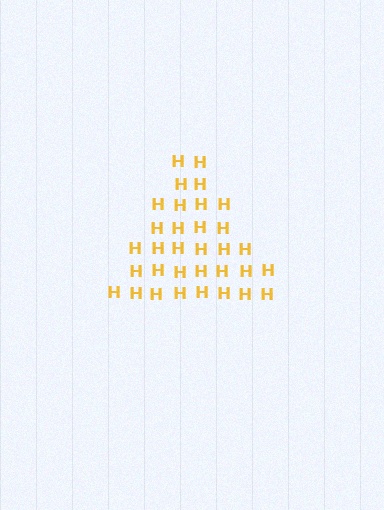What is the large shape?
The large shape is a triangle.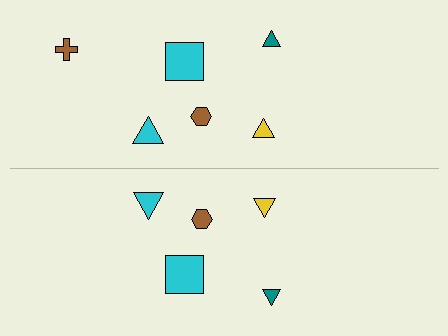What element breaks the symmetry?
A brown cross is missing from the bottom side.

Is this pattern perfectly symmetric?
No, the pattern is not perfectly symmetric. A brown cross is missing from the bottom side.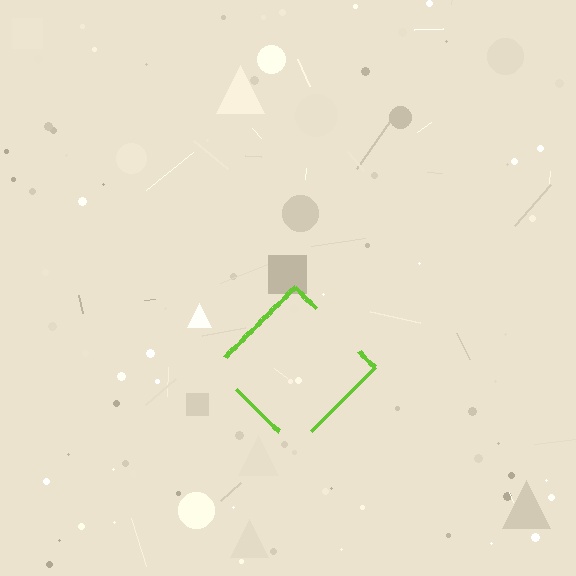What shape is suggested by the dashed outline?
The dashed outline suggests a diamond.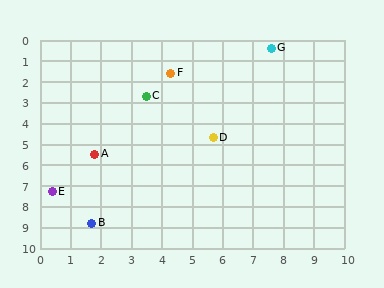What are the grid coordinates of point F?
Point F is at approximately (4.3, 1.6).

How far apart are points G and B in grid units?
Points G and B are about 10.3 grid units apart.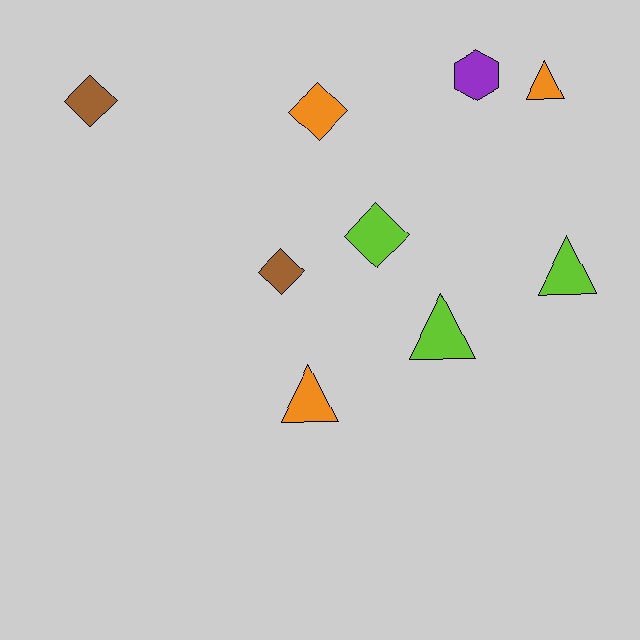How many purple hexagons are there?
There is 1 purple hexagon.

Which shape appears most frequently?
Triangle, with 4 objects.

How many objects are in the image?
There are 9 objects.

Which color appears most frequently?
Lime, with 3 objects.